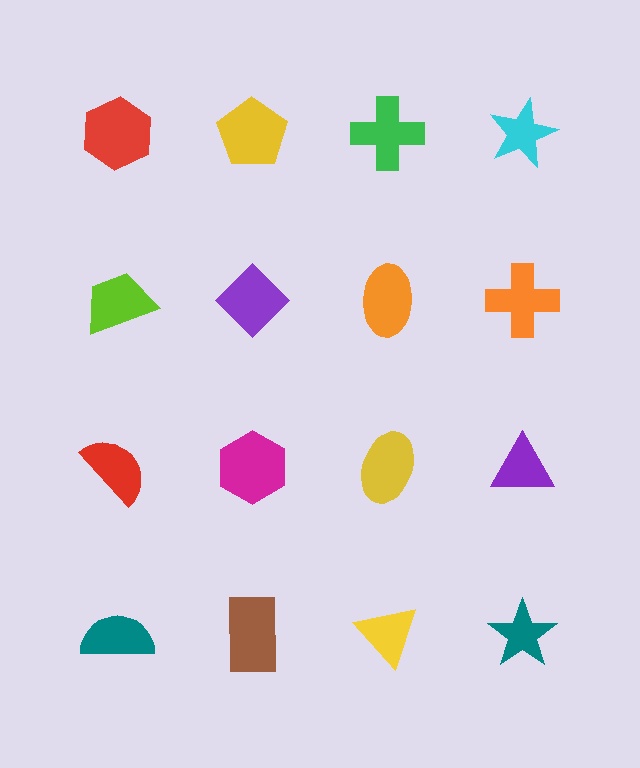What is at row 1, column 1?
A red hexagon.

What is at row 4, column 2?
A brown rectangle.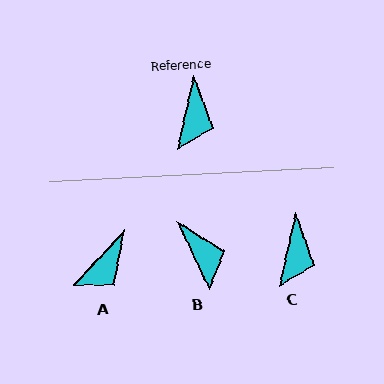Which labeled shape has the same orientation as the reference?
C.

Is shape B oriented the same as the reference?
No, it is off by about 38 degrees.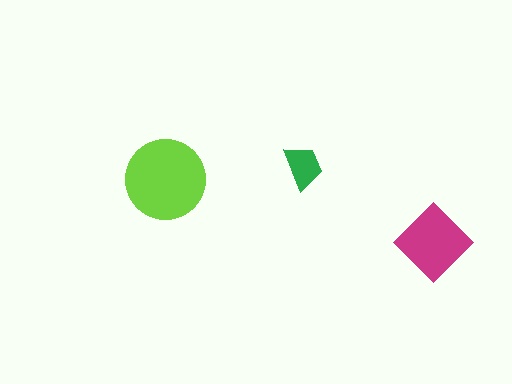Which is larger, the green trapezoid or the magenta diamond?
The magenta diamond.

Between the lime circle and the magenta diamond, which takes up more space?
The lime circle.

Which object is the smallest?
The green trapezoid.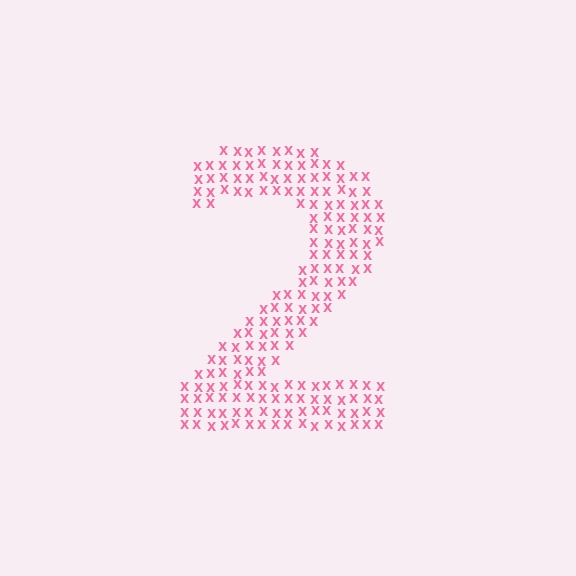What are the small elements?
The small elements are letter X's.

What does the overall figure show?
The overall figure shows the digit 2.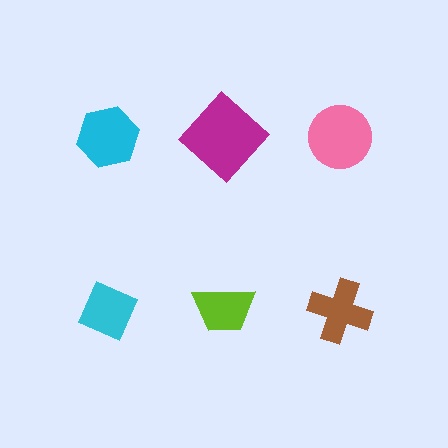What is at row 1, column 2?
A magenta diamond.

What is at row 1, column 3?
A pink circle.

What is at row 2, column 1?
A cyan diamond.